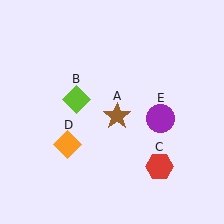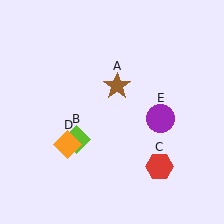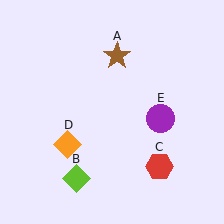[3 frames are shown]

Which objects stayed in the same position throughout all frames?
Red hexagon (object C) and orange diamond (object D) and purple circle (object E) remained stationary.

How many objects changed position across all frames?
2 objects changed position: brown star (object A), lime diamond (object B).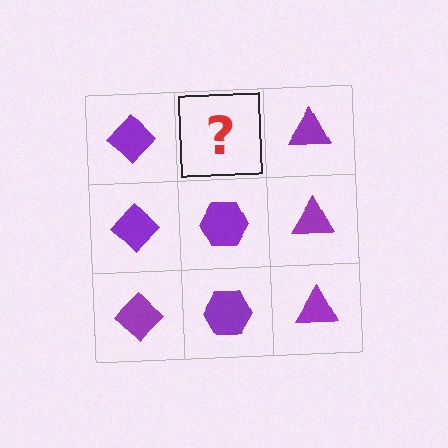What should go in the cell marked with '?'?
The missing cell should contain a purple hexagon.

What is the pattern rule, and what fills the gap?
The rule is that each column has a consistent shape. The gap should be filled with a purple hexagon.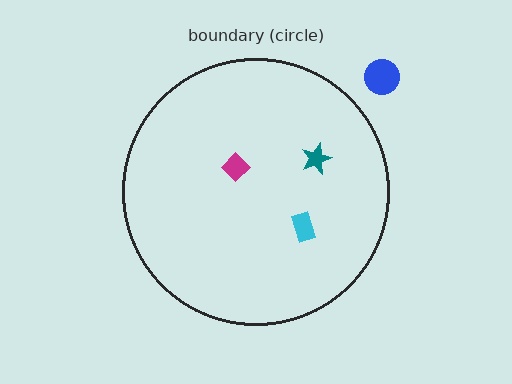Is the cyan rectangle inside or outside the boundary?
Inside.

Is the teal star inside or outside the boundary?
Inside.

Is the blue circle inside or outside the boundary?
Outside.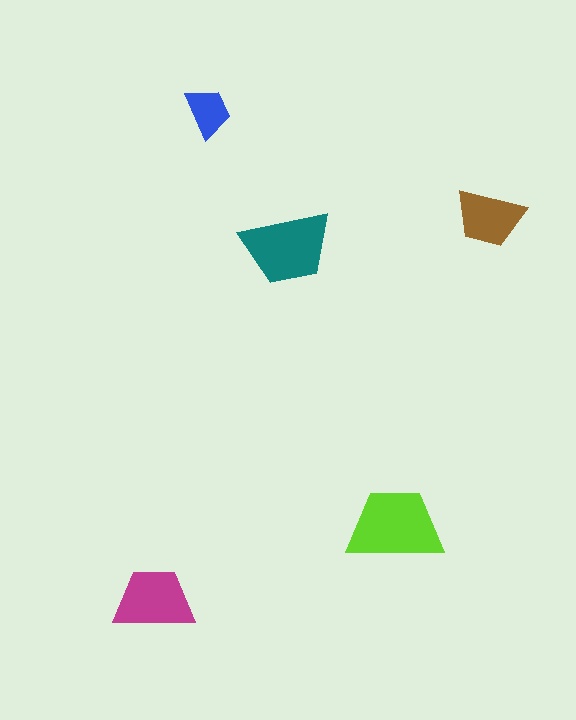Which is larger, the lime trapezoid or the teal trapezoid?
The lime one.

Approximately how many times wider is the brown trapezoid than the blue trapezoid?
About 1.5 times wider.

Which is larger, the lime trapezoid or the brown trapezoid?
The lime one.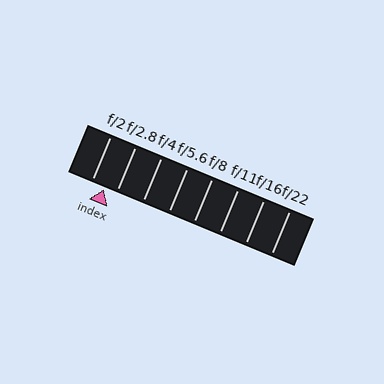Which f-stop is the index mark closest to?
The index mark is closest to f/2.8.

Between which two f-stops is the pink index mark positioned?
The index mark is between f/2 and f/2.8.